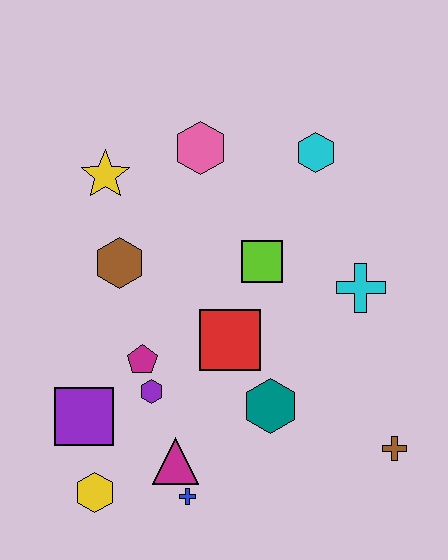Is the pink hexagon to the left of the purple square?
No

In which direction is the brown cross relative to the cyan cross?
The brown cross is below the cyan cross.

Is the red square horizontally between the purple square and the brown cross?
Yes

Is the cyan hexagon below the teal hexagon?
No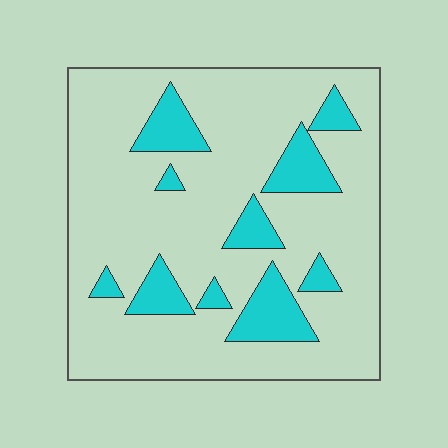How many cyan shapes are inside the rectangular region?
10.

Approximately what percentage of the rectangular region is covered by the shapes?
Approximately 20%.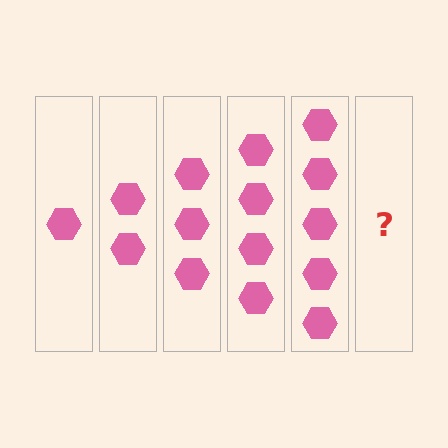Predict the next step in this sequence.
The next step is 6 hexagons.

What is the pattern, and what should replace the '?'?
The pattern is that each step adds one more hexagon. The '?' should be 6 hexagons.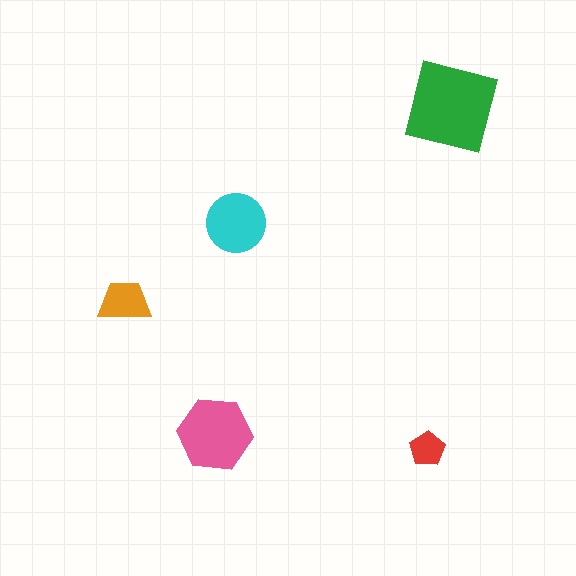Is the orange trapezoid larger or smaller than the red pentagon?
Larger.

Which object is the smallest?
The red pentagon.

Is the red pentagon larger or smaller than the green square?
Smaller.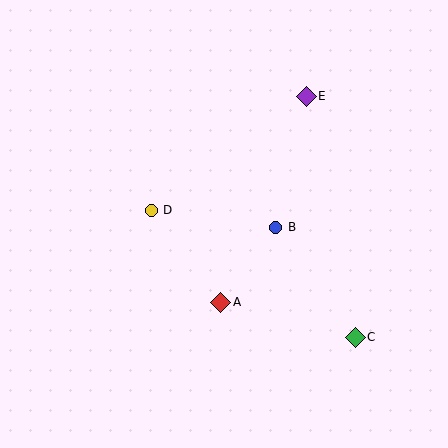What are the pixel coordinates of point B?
Point B is at (276, 227).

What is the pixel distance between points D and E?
The distance between D and E is 192 pixels.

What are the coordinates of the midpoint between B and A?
The midpoint between B and A is at (248, 265).